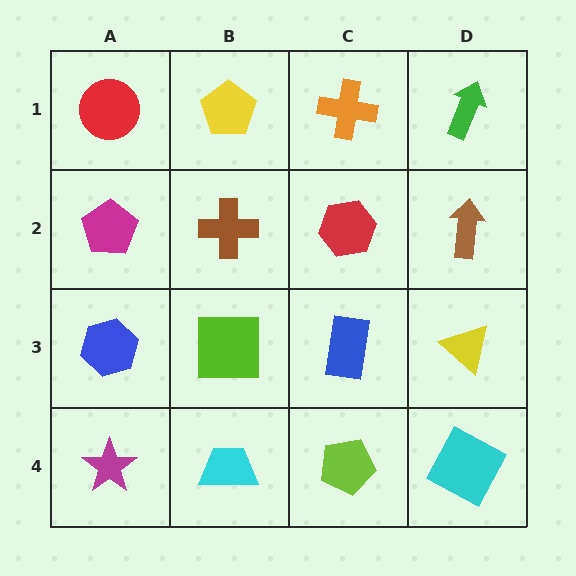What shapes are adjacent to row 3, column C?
A red hexagon (row 2, column C), a lime pentagon (row 4, column C), a lime square (row 3, column B), a yellow triangle (row 3, column D).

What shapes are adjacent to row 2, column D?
A green arrow (row 1, column D), a yellow triangle (row 3, column D), a red hexagon (row 2, column C).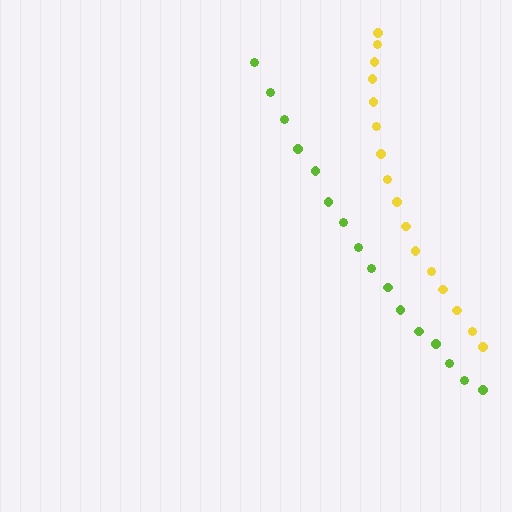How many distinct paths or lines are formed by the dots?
There are 2 distinct paths.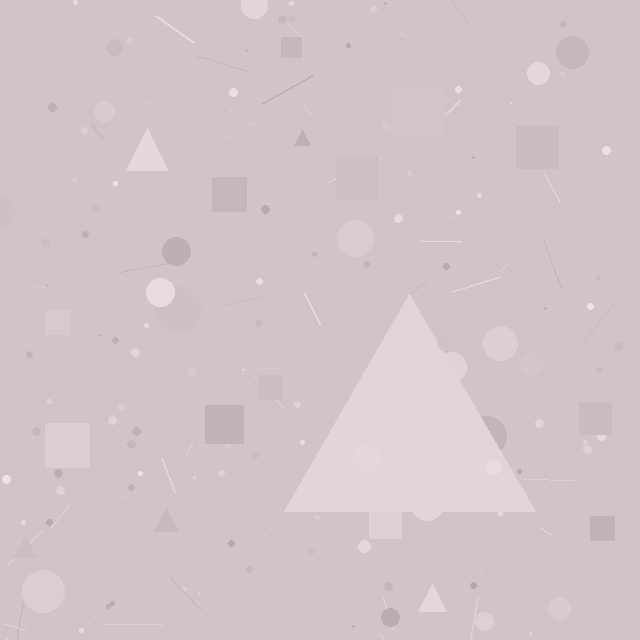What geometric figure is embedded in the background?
A triangle is embedded in the background.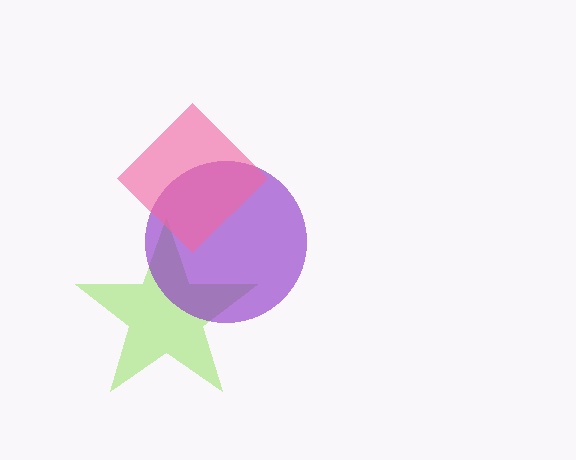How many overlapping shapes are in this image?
There are 3 overlapping shapes in the image.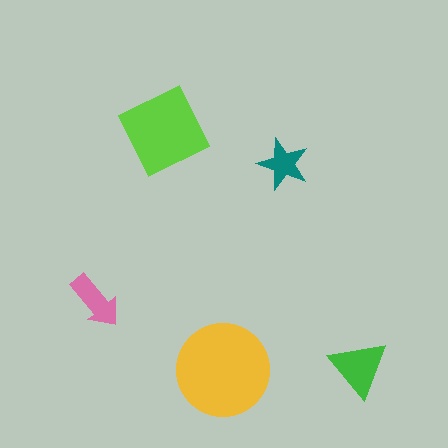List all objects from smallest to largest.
The teal star, the pink arrow, the green triangle, the lime diamond, the yellow circle.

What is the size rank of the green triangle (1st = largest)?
3rd.